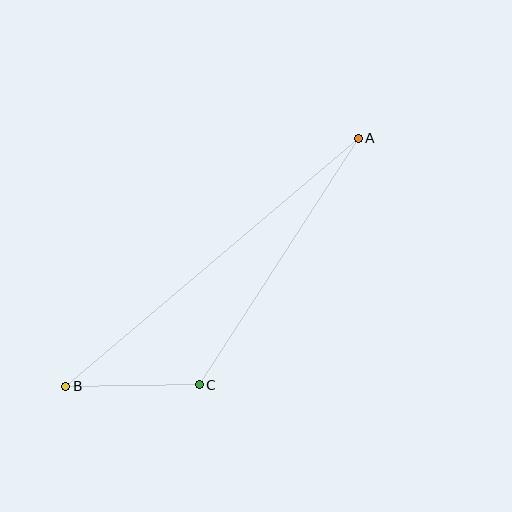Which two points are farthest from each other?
Points A and B are farthest from each other.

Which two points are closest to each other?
Points B and C are closest to each other.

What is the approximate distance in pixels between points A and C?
The distance between A and C is approximately 294 pixels.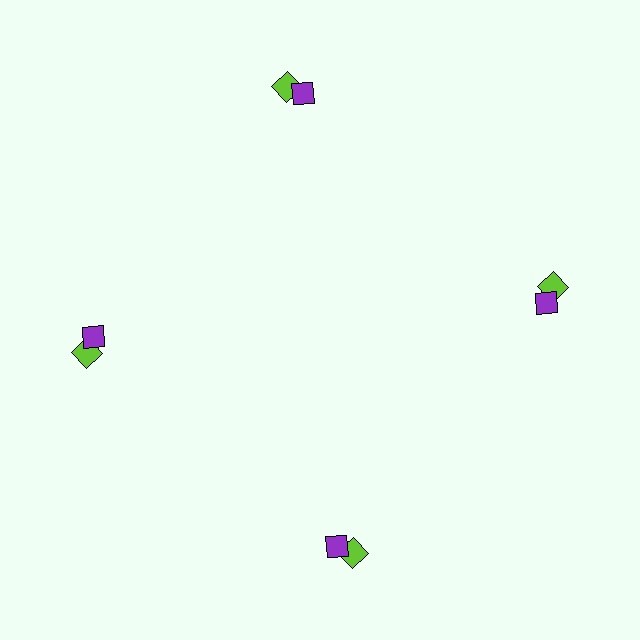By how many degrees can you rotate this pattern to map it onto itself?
The pattern maps onto itself every 90 degrees of rotation.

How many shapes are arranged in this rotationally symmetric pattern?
There are 8 shapes, arranged in 4 groups of 2.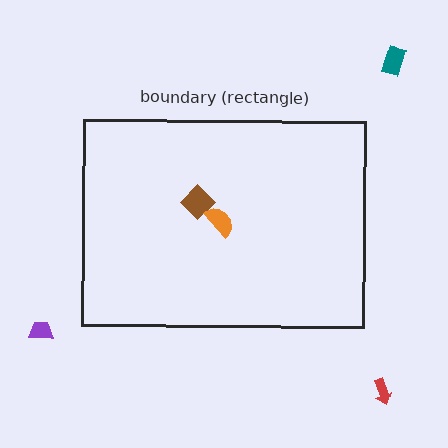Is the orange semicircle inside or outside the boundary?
Inside.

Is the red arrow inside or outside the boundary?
Outside.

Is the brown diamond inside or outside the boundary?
Inside.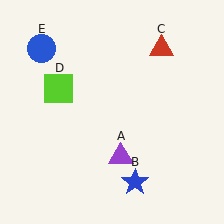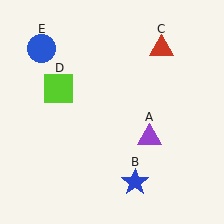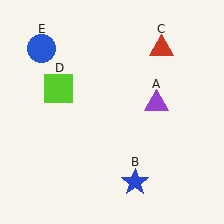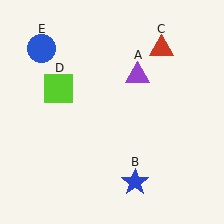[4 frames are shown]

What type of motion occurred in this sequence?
The purple triangle (object A) rotated counterclockwise around the center of the scene.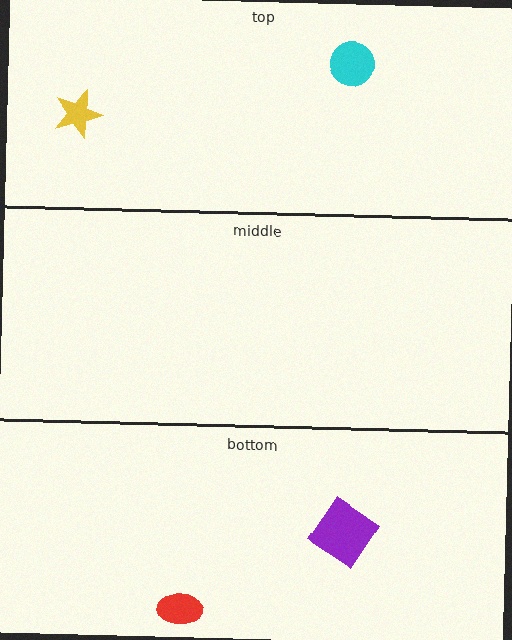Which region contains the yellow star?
The top region.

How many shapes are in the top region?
2.